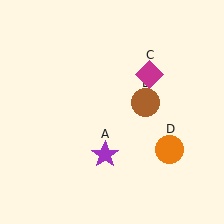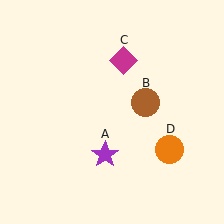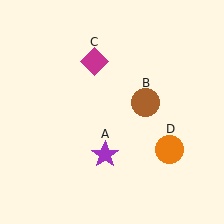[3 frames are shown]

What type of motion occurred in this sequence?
The magenta diamond (object C) rotated counterclockwise around the center of the scene.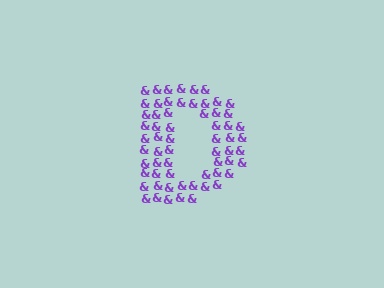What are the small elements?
The small elements are ampersands.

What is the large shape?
The large shape is the letter D.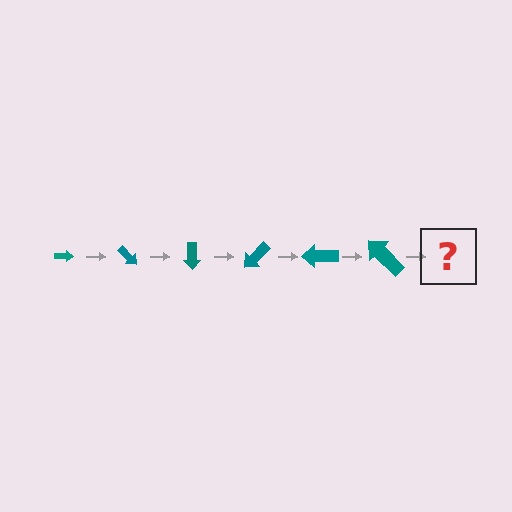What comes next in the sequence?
The next element should be an arrow, larger than the previous one and rotated 270 degrees from the start.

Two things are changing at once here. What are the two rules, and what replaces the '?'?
The two rules are that the arrow grows larger each step and it rotates 45 degrees each step. The '?' should be an arrow, larger than the previous one and rotated 270 degrees from the start.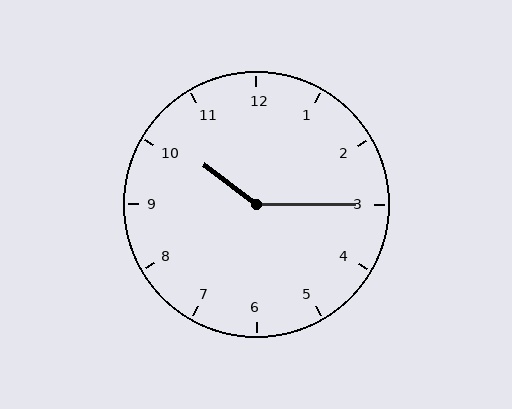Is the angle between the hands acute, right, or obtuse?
It is obtuse.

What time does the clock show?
10:15.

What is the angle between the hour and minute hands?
Approximately 142 degrees.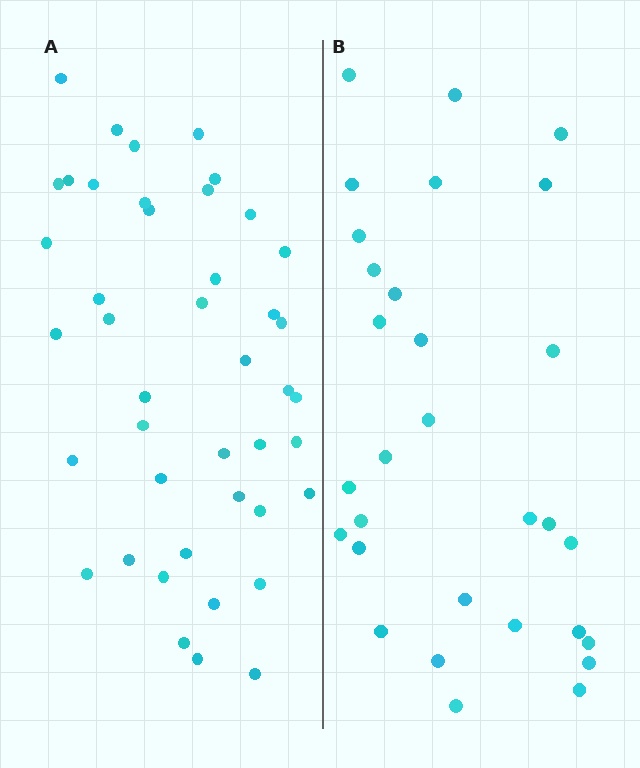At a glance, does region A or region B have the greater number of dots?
Region A (the left region) has more dots.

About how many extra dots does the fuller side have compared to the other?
Region A has approximately 15 more dots than region B.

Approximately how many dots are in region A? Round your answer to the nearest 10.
About 40 dots. (The exact count is 43, which rounds to 40.)